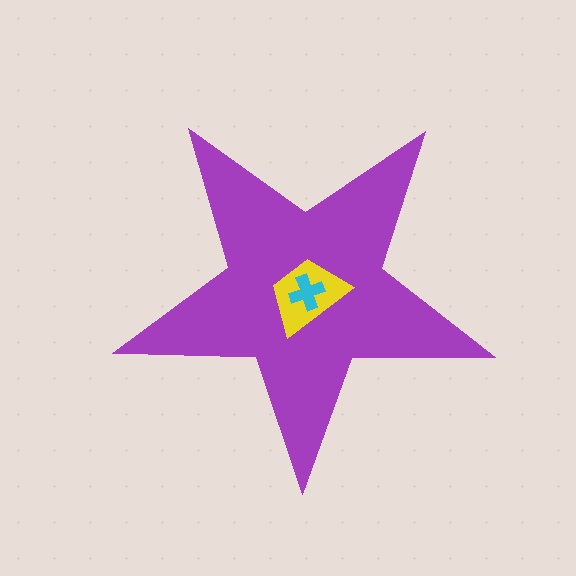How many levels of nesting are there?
3.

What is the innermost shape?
The cyan cross.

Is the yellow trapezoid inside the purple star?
Yes.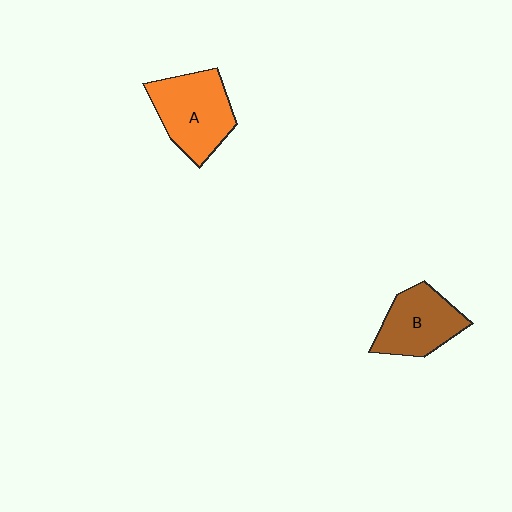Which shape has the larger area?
Shape A (orange).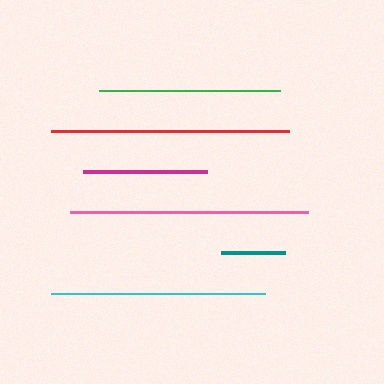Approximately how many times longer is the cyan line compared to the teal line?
The cyan line is approximately 3.3 times the length of the teal line.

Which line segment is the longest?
The pink line is the longest at approximately 239 pixels.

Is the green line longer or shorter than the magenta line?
The green line is longer than the magenta line.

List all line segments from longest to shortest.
From longest to shortest: pink, red, cyan, green, magenta, teal.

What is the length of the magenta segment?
The magenta segment is approximately 125 pixels long.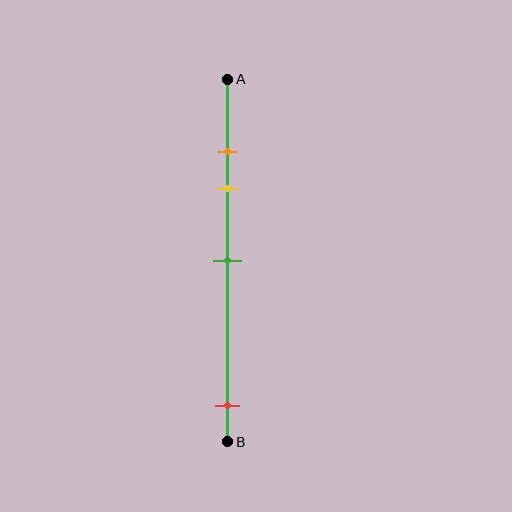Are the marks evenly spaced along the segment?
No, the marks are not evenly spaced.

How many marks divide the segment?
There are 4 marks dividing the segment.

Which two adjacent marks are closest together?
The orange and yellow marks are the closest adjacent pair.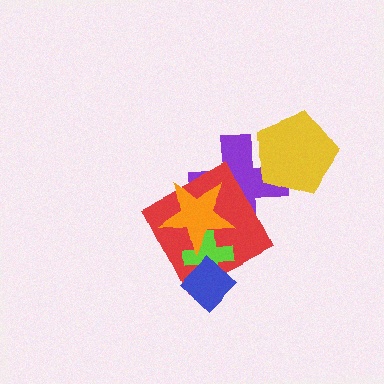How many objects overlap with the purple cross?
3 objects overlap with the purple cross.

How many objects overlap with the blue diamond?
2 objects overlap with the blue diamond.